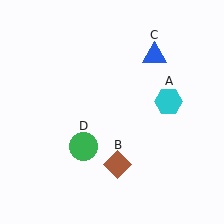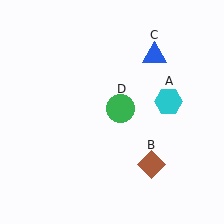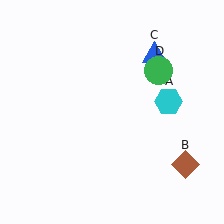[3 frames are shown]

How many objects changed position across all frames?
2 objects changed position: brown diamond (object B), green circle (object D).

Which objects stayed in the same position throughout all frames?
Cyan hexagon (object A) and blue triangle (object C) remained stationary.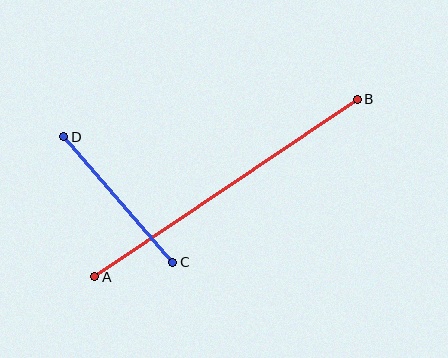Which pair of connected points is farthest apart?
Points A and B are farthest apart.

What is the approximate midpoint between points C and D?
The midpoint is at approximately (118, 199) pixels.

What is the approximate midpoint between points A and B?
The midpoint is at approximately (226, 188) pixels.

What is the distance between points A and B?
The distance is approximately 317 pixels.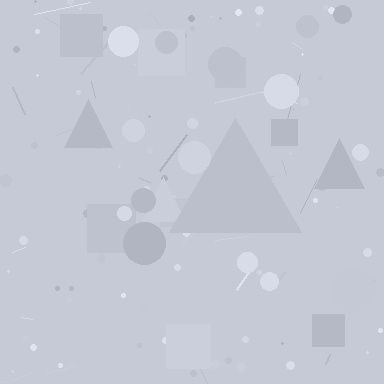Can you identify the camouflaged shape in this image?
The camouflaged shape is a triangle.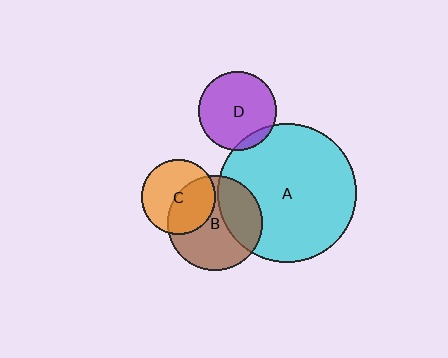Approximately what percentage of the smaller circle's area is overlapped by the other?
Approximately 30%.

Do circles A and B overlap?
Yes.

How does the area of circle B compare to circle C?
Approximately 1.6 times.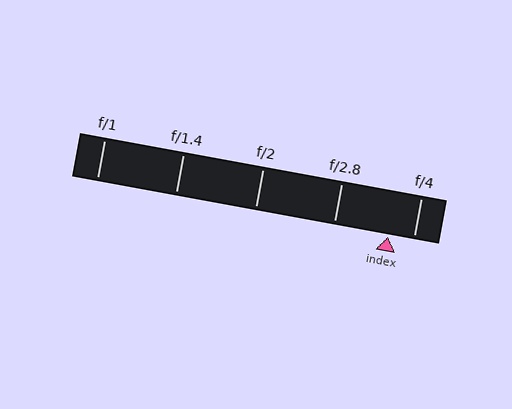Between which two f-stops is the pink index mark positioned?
The index mark is between f/2.8 and f/4.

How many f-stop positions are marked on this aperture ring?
There are 5 f-stop positions marked.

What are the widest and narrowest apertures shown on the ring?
The widest aperture shown is f/1 and the narrowest is f/4.